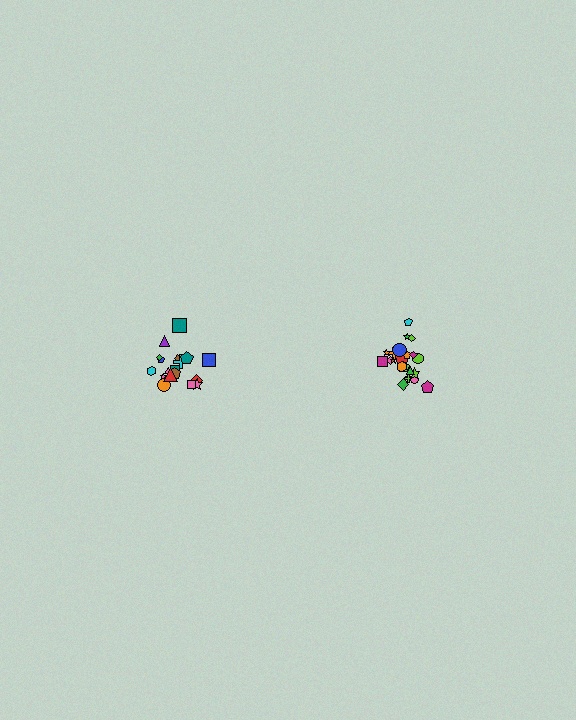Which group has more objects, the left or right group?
The right group.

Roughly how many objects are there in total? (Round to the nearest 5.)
Roughly 40 objects in total.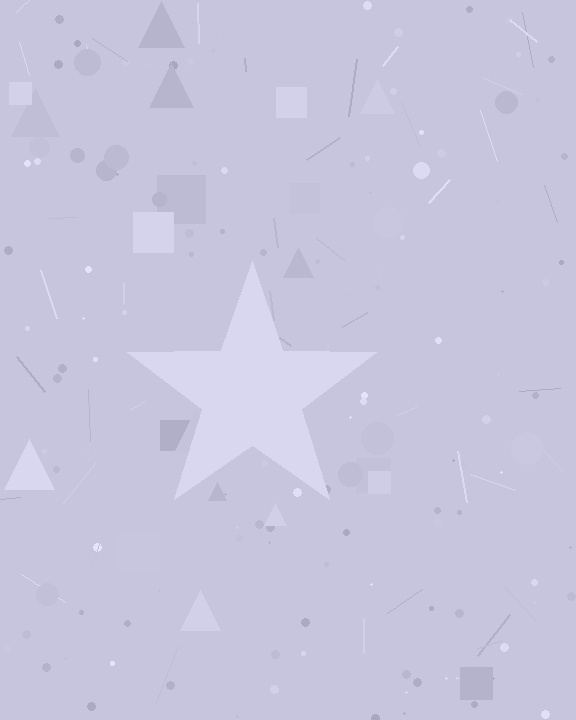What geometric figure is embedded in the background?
A star is embedded in the background.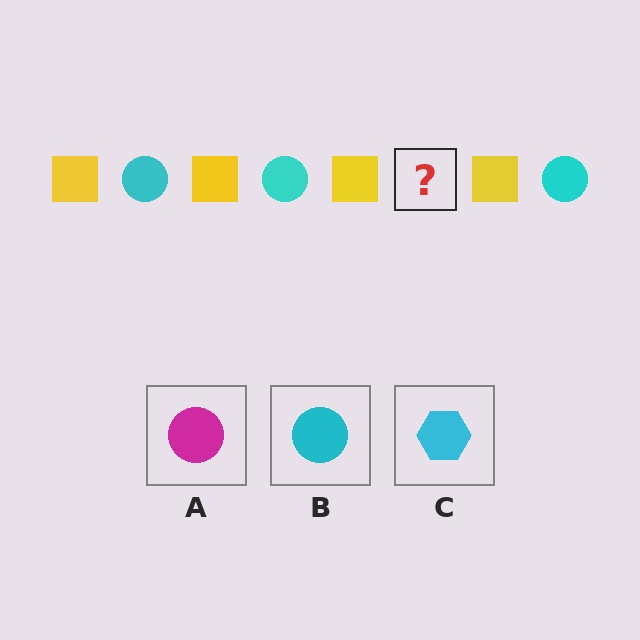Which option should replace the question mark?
Option B.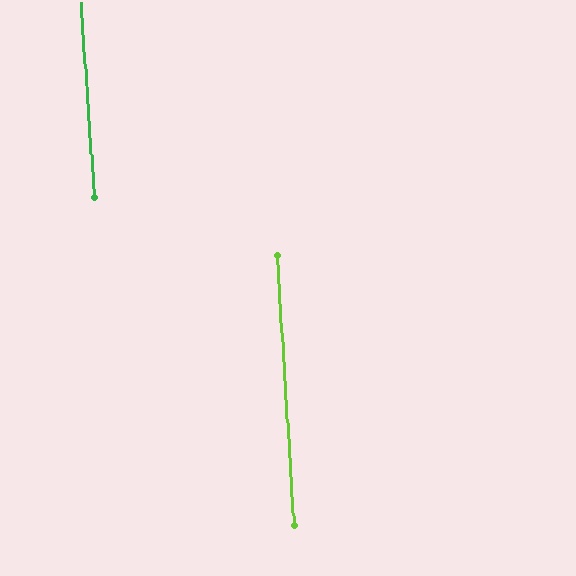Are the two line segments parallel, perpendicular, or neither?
Parallel — their directions differ by only 0.5°.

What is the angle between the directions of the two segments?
Approximately 1 degree.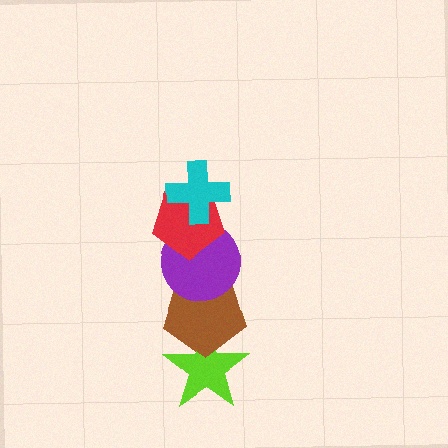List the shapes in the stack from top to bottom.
From top to bottom: the cyan cross, the red pentagon, the purple circle, the brown pentagon, the lime star.